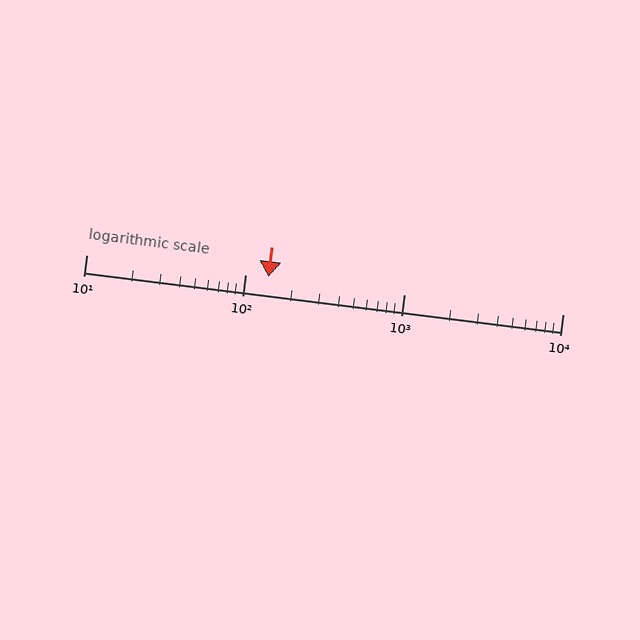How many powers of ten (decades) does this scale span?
The scale spans 3 decades, from 10 to 10000.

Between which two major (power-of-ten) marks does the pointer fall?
The pointer is between 100 and 1000.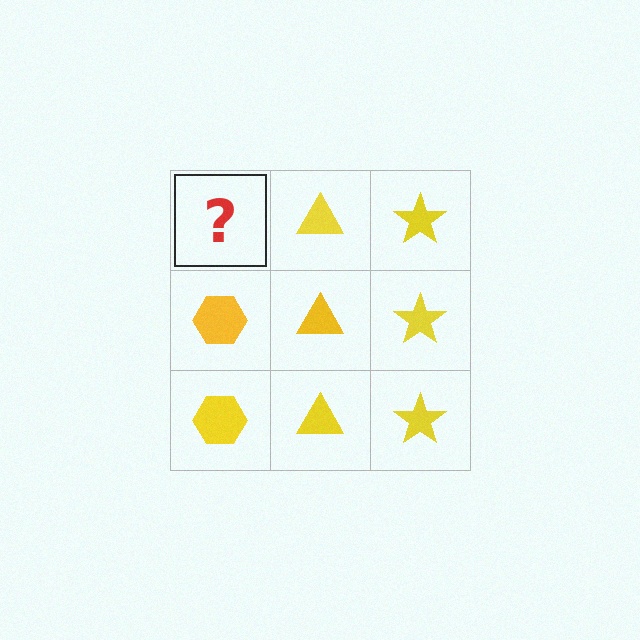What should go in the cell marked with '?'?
The missing cell should contain a yellow hexagon.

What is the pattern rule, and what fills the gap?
The rule is that each column has a consistent shape. The gap should be filled with a yellow hexagon.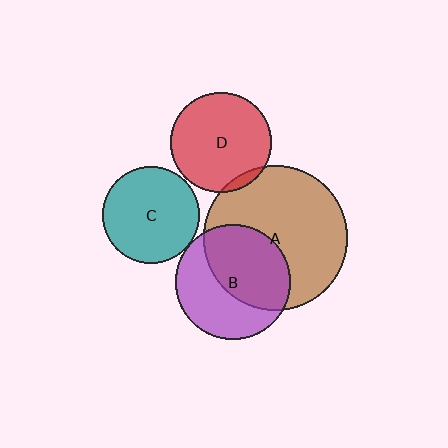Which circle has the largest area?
Circle A (brown).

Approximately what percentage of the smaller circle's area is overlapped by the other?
Approximately 55%.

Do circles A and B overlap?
Yes.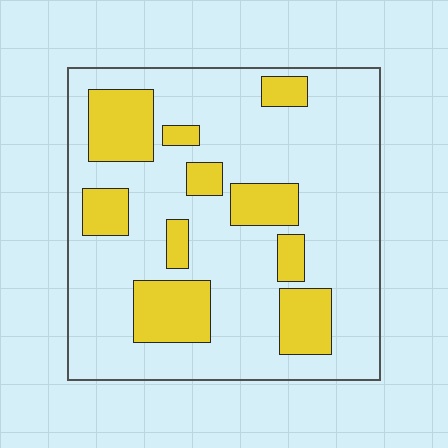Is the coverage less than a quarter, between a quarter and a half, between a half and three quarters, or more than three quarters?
Less than a quarter.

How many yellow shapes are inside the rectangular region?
10.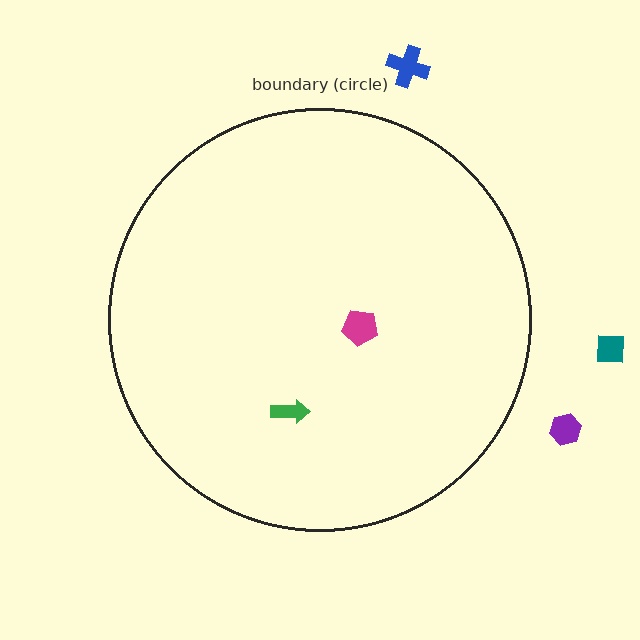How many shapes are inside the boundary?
2 inside, 3 outside.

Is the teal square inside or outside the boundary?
Outside.